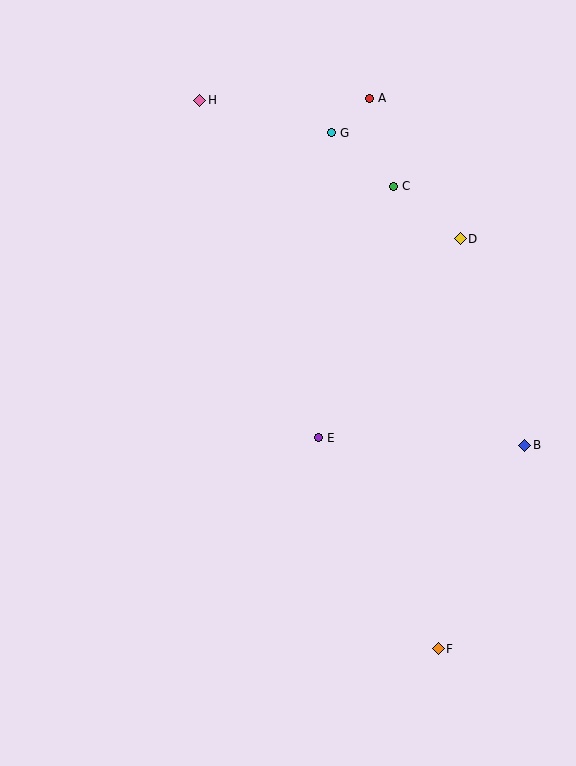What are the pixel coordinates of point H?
Point H is at (200, 100).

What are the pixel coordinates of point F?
Point F is at (438, 649).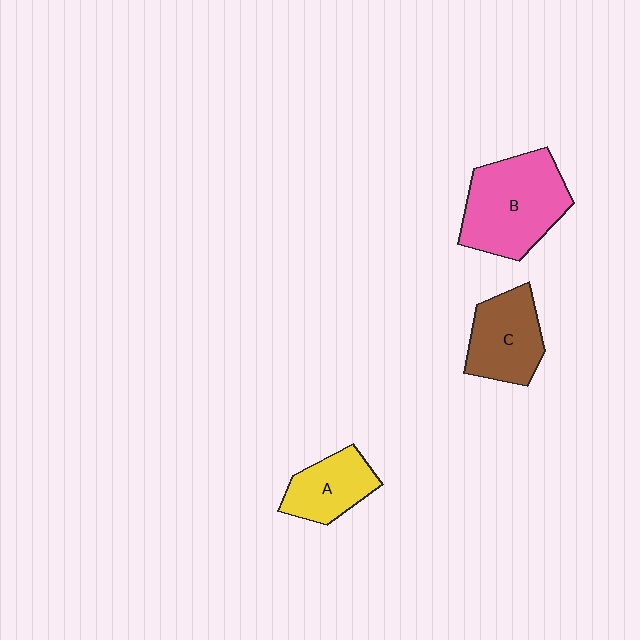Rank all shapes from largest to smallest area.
From largest to smallest: B (pink), C (brown), A (yellow).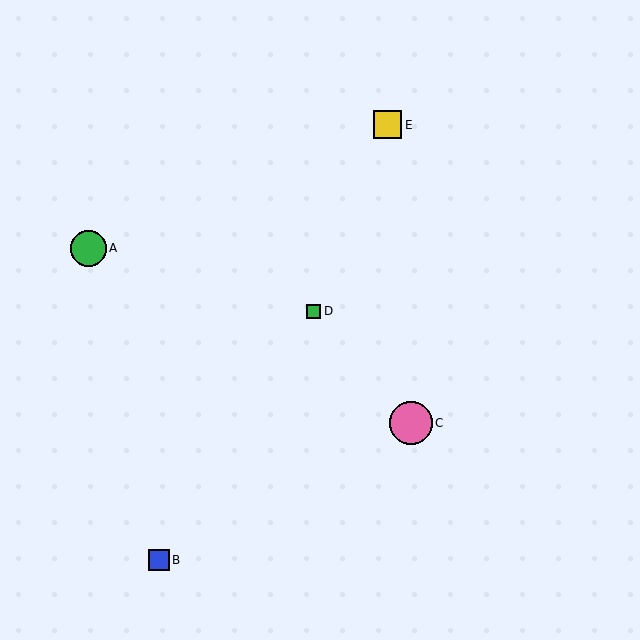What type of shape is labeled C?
Shape C is a pink circle.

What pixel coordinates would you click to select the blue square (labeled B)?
Click at (159, 560) to select the blue square B.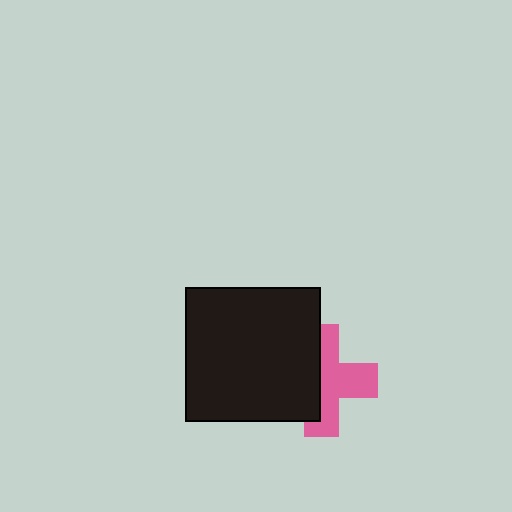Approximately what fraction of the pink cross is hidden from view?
Roughly 46% of the pink cross is hidden behind the black square.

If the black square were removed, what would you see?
You would see the complete pink cross.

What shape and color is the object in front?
The object in front is a black square.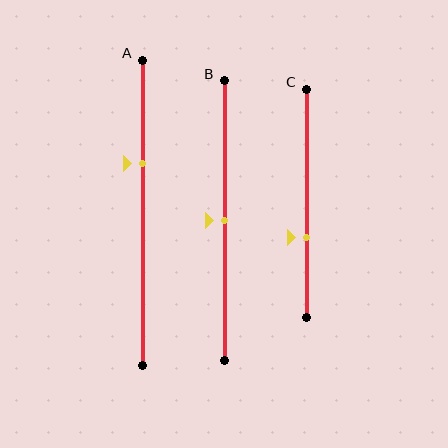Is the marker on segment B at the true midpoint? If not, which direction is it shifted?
Yes, the marker on segment B is at the true midpoint.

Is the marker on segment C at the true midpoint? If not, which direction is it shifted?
No, the marker on segment C is shifted downward by about 15% of the segment length.